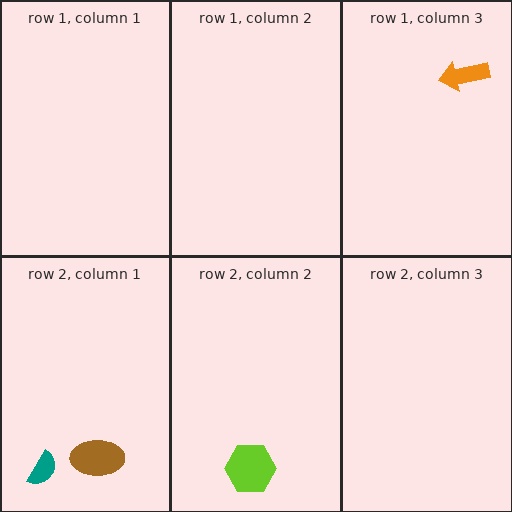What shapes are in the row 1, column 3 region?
The orange arrow.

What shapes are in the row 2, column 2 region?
The lime hexagon.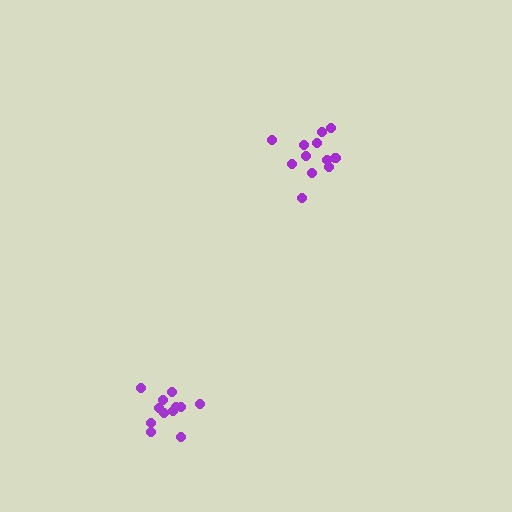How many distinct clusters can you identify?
There are 2 distinct clusters.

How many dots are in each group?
Group 1: 12 dots, Group 2: 12 dots (24 total).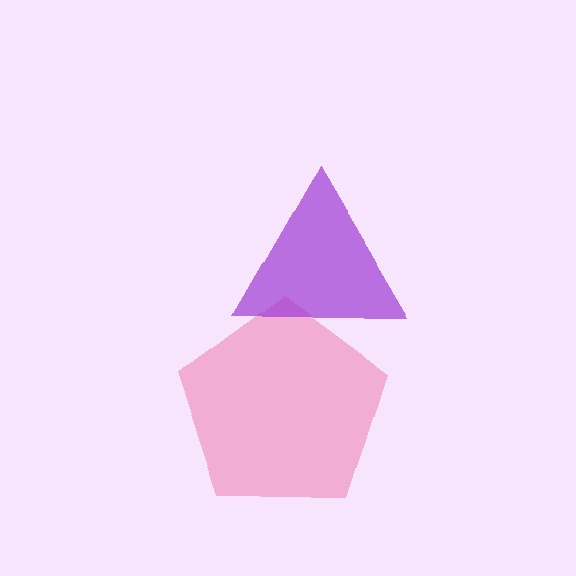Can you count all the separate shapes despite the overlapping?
Yes, there are 2 separate shapes.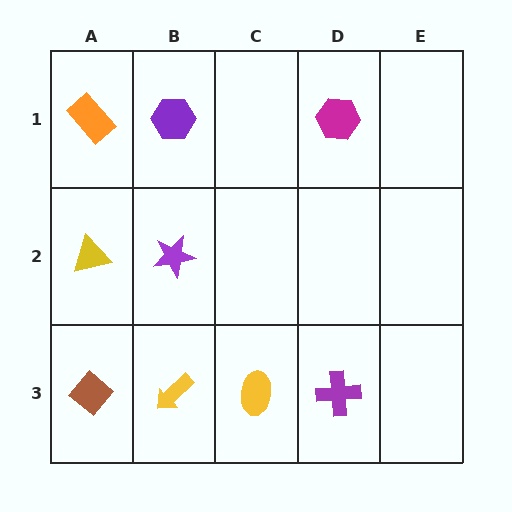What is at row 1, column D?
A magenta hexagon.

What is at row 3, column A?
A brown diamond.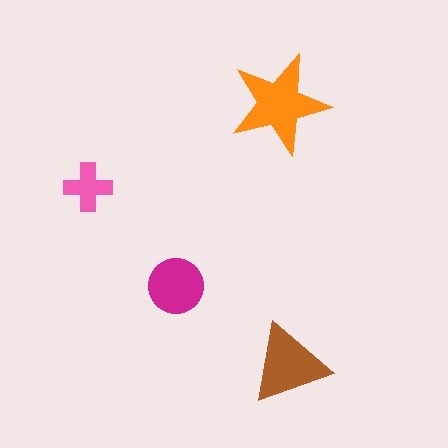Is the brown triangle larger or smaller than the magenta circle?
Larger.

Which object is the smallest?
The pink cross.